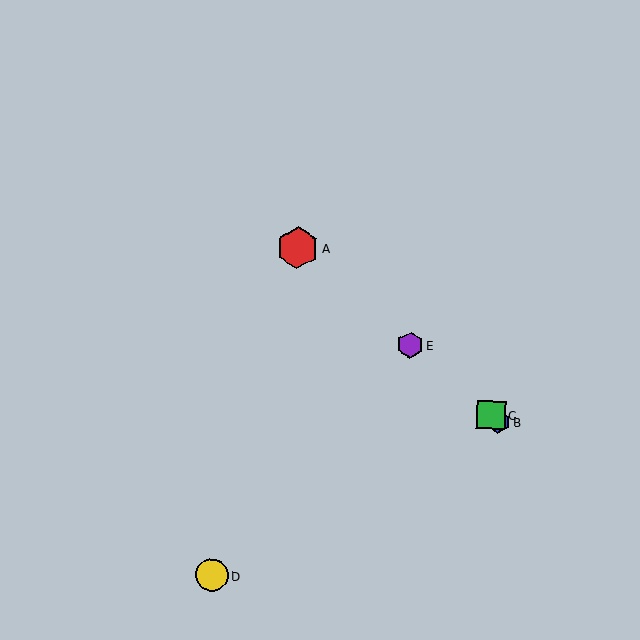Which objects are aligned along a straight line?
Objects A, B, C, E are aligned along a straight line.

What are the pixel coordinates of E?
Object E is at (410, 345).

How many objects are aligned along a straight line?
4 objects (A, B, C, E) are aligned along a straight line.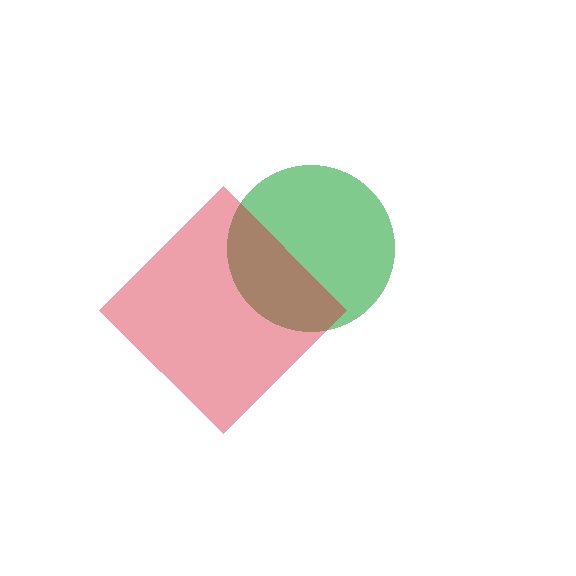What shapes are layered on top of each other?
The layered shapes are: a green circle, a red diamond.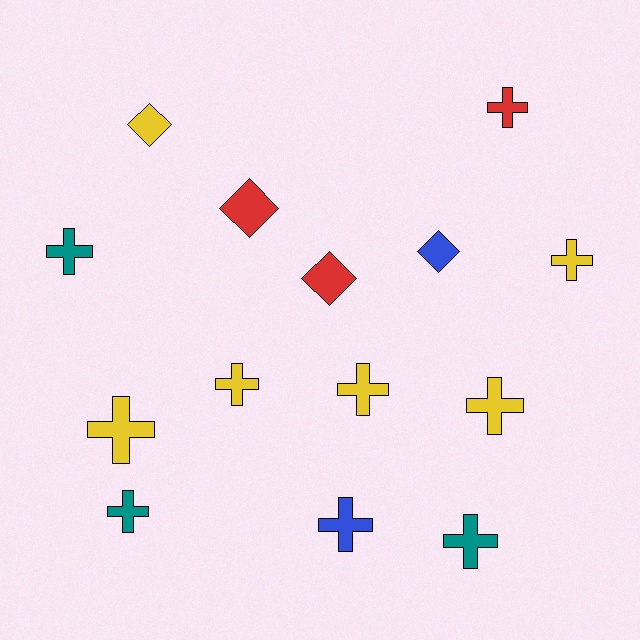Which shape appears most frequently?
Cross, with 10 objects.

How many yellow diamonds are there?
There is 1 yellow diamond.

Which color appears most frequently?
Yellow, with 6 objects.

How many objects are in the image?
There are 14 objects.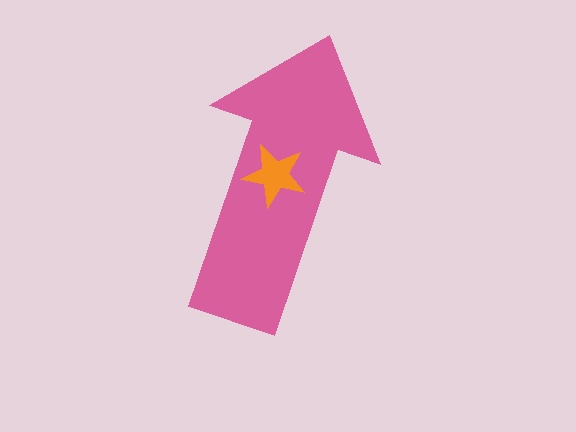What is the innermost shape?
The orange star.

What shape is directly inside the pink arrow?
The orange star.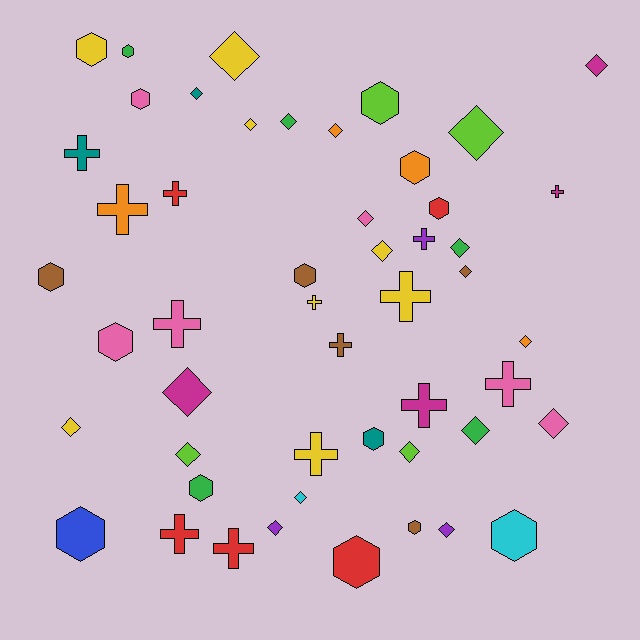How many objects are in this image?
There are 50 objects.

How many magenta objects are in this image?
There are 4 magenta objects.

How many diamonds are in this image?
There are 21 diamonds.